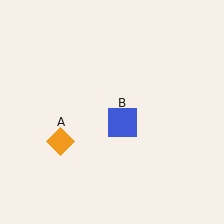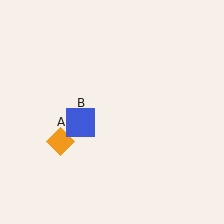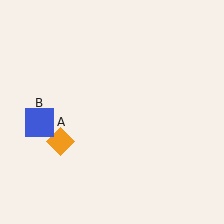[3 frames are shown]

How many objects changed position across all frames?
1 object changed position: blue square (object B).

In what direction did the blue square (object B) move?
The blue square (object B) moved left.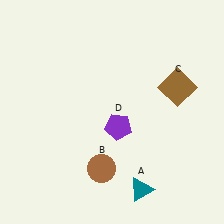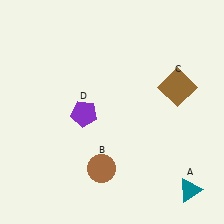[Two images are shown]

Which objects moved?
The objects that moved are: the teal triangle (A), the purple pentagon (D).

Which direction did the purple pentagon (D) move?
The purple pentagon (D) moved left.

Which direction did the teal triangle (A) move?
The teal triangle (A) moved right.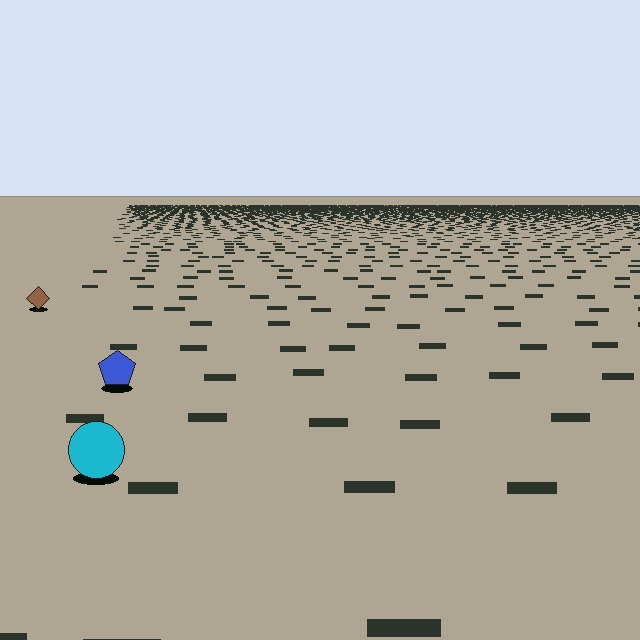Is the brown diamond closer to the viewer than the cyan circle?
No. The cyan circle is closer — you can tell from the texture gradient: the ground texture is coarser near it.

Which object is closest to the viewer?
The cyan circle is closest. The texture marks near it are larger and more spread out.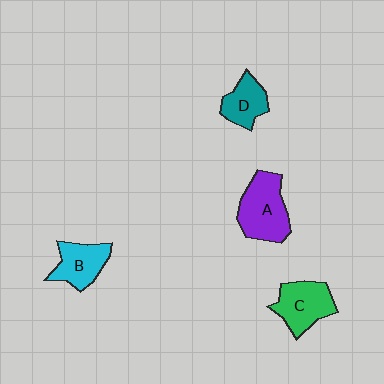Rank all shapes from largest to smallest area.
From largest to smallest: A (purple), C (green), B (cyan), D (teal).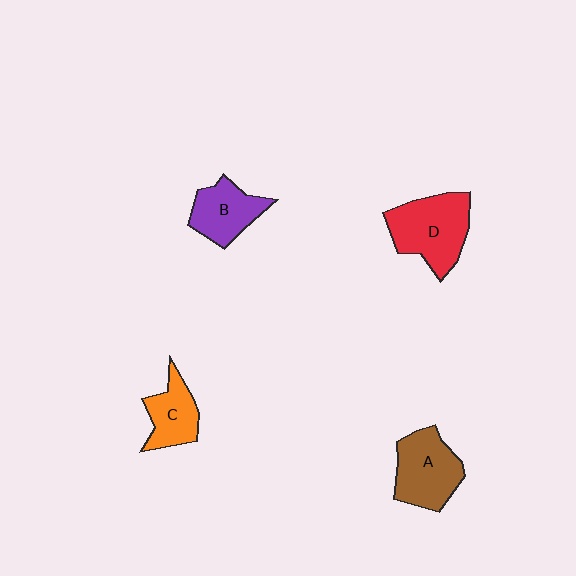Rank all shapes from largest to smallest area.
From largest to smallest: D (red), A (brown), B (purple), C (orange).